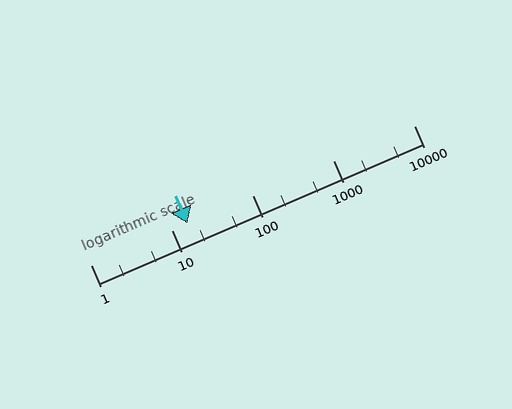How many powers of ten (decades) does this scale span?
The scale spans 4 decades, from 1 to 10000.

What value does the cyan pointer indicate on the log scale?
The pointer indicates approximately 16.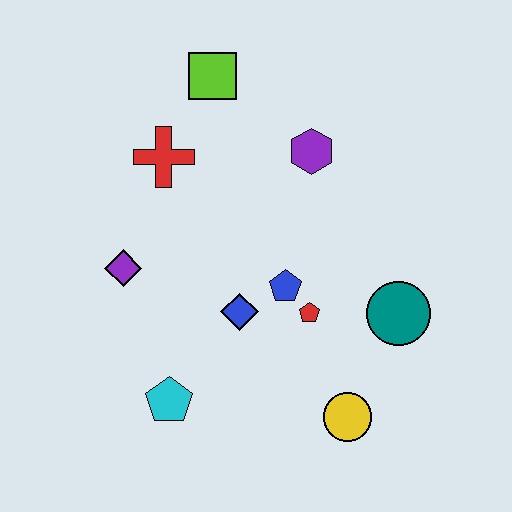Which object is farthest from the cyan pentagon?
The lime square is farthest from the cyan pentagon.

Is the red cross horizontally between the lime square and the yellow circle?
No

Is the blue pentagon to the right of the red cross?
Yes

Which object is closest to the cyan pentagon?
The blue diamond is closest to the cyan pentagon.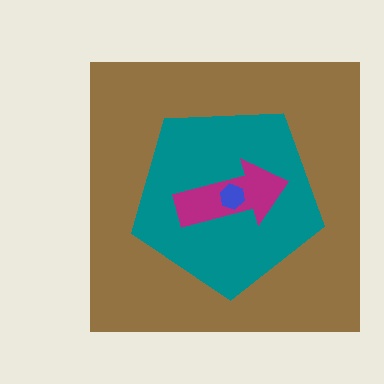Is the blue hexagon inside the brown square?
Yes.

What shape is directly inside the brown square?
The teal pentagon.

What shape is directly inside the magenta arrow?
The blue hexagon.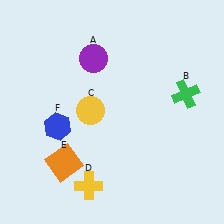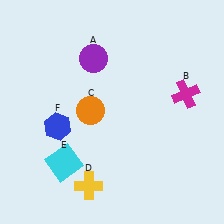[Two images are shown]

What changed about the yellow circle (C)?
In Image 1, C is yellow. In Image 2, it changed to orange.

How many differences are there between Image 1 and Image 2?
There are 3 differences between the two images.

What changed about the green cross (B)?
In Image 1, B is green. In Image 2, it changed to magenta.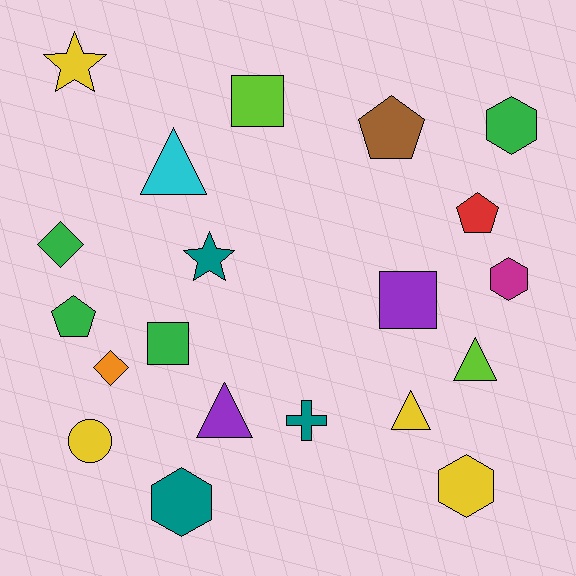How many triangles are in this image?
There are 4 triangles.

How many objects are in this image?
There are 20 objects.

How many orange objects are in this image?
There is 1 orange object.